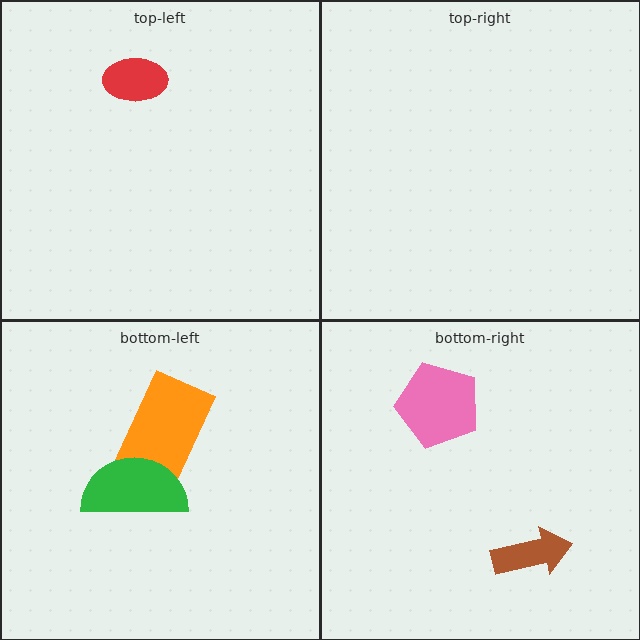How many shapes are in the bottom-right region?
2.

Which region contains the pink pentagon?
The bottom-right region.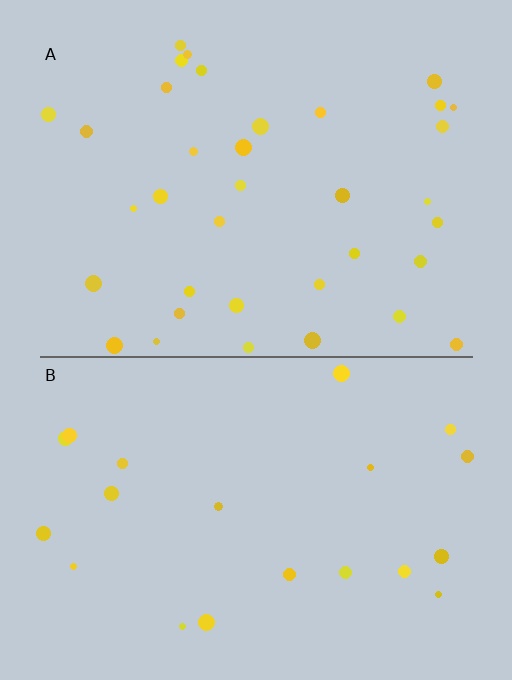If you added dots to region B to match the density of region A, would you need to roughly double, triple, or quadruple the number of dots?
Approximately double.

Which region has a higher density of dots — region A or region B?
A (the top).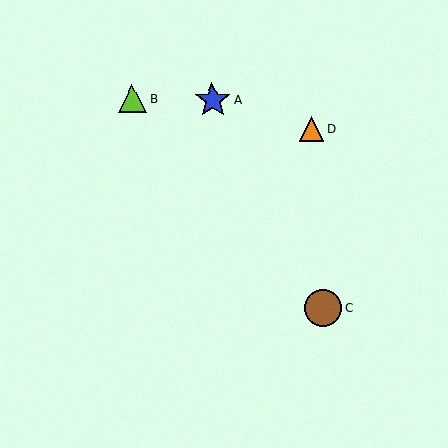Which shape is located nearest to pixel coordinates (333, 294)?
The brown circle (labeled C) at (323, 308) is nearest to that location.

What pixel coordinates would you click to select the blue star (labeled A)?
Click at (212, 101) to select the blue star A.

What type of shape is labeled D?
Shape D is an orange triangle.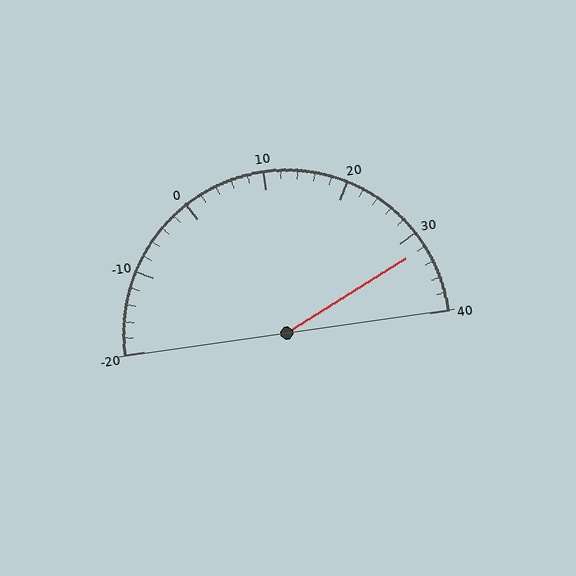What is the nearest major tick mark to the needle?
The nearest major tick mark is 30.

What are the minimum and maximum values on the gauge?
The gauge ranges from -20 to 40.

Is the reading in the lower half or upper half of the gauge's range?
The reading is in the upper half of the range (-20 to 40).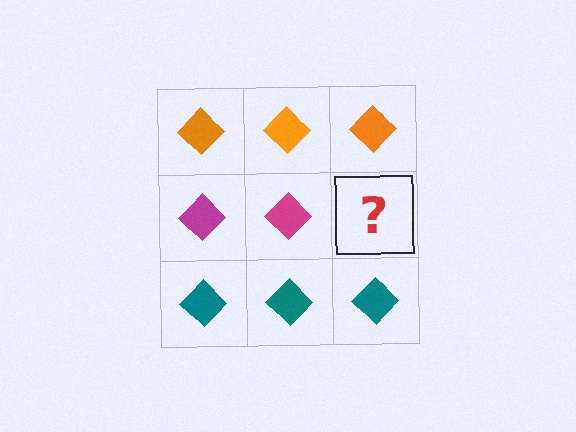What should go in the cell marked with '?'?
The missing cell should contain a magenta diamond.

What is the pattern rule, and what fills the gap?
The rule is that each row has a consistent color. The gap should be filled with a magenta diamond.